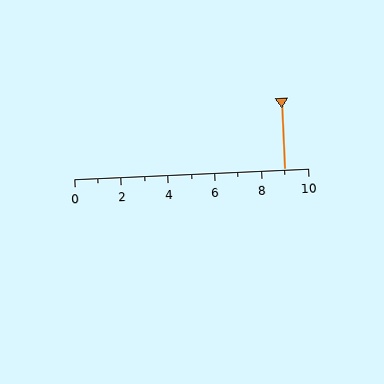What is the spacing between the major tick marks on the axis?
The major ticks are spaced 2 apart.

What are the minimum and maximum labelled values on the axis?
The axis runs from 0 to 10.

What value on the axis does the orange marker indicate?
The marker indicates approximately 9.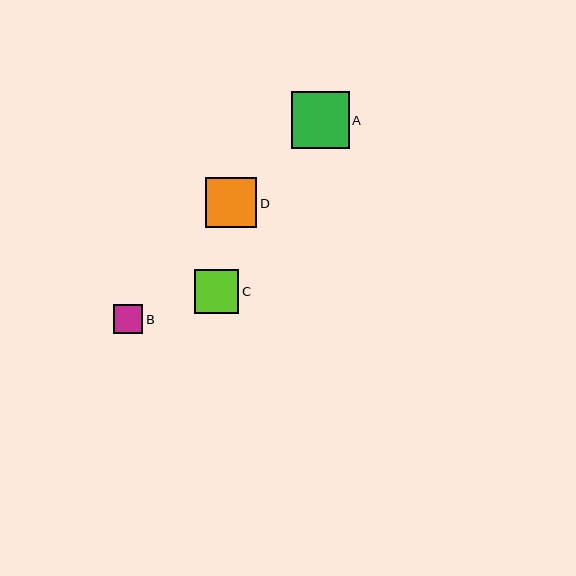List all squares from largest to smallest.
From largest to smallest: A, D, C, B.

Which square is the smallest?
Square B is the smallest with a size of approximately 29 pixels.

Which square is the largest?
Square A is the largest with a size of approximately 57 pixels.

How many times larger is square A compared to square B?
Square A is approximately 1.9 times the size of square B.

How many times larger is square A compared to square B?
Square A is approximately 1.9 times the size of square B.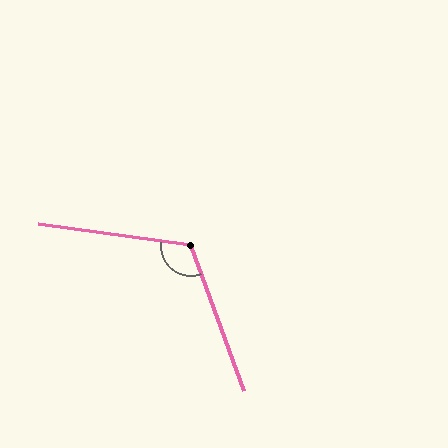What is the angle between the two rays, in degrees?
Approximately 118 degrees.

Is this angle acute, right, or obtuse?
It is obtuse.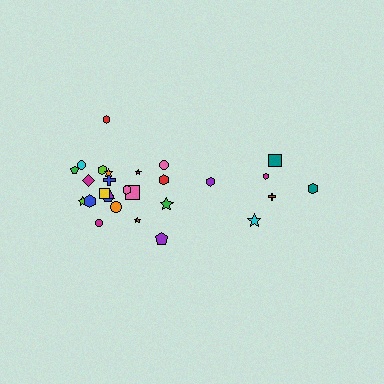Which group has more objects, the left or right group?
The left group.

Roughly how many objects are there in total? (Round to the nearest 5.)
Roughly 30 objects in total.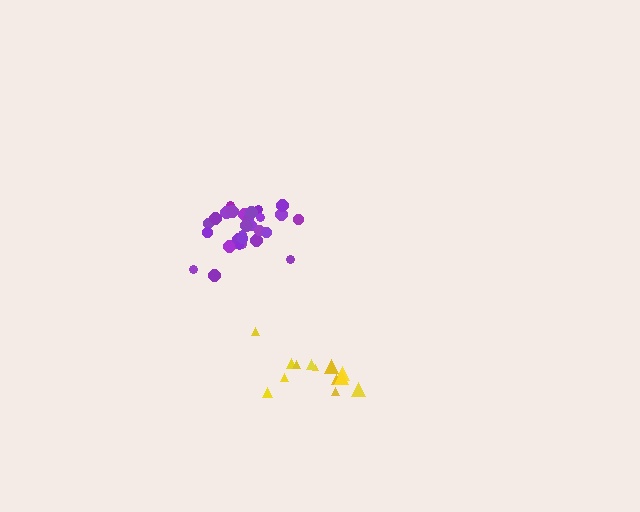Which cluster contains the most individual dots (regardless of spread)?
Purple (29).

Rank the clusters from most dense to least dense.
purple, yellow.